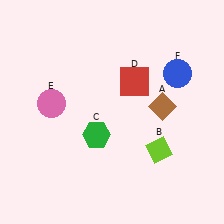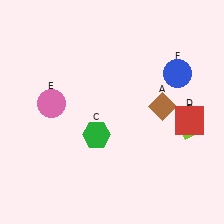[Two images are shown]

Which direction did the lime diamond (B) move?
The lime diamond (B) moved right.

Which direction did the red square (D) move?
The red square (D) moved right.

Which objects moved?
The objects that moved are: the lime diamond (B), the red square (D).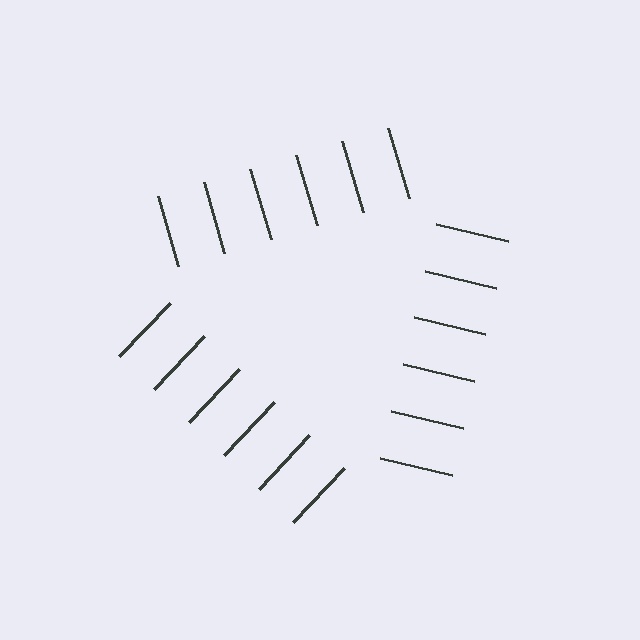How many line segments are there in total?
18 — 6 along each of the 3 edges.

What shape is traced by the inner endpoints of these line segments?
An illusory triangle — the line segments terminate on its edges but no continuous stroke is drawn.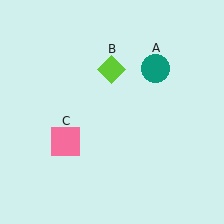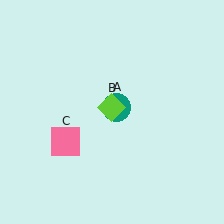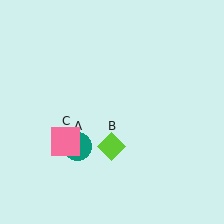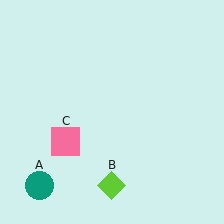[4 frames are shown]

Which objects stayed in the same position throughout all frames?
Pink square (object C) remained stationary.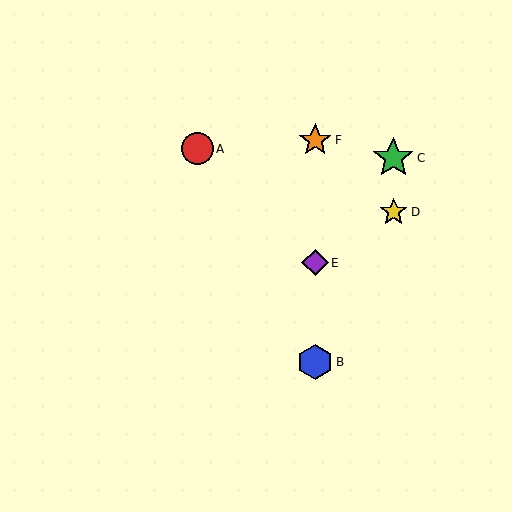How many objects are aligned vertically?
3 objects (B, E, F) are aligned vertically.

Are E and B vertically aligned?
Yes, both are at x≈315.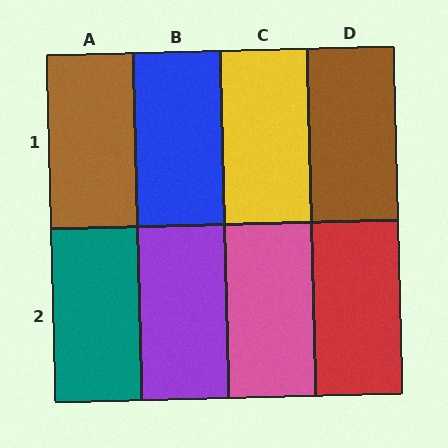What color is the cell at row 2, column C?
Pink.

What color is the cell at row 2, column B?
Purple.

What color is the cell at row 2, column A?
Teal.